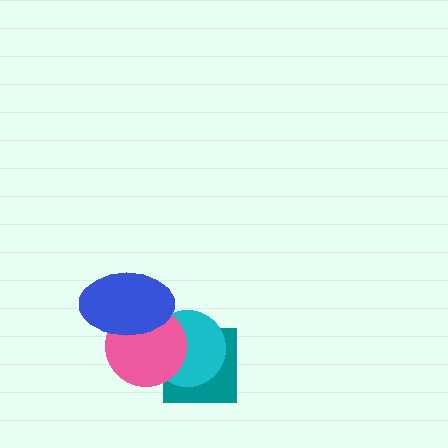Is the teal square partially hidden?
Yes, it is partially covered by another shape.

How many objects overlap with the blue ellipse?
2 objects overlap with the blue ellipse.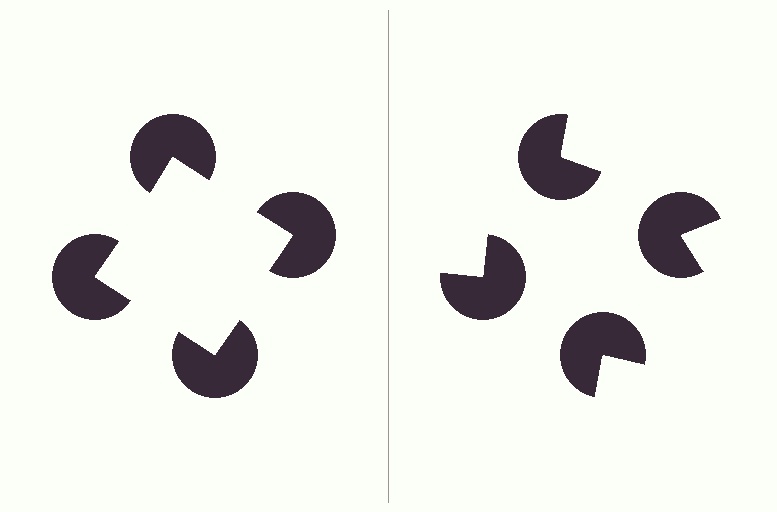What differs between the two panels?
The pac-man discs are positioned identically on both sides; only the wedge orientations differ. On the left they align to a square; on the right they are misaligned.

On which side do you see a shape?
An illusory square appears on the left side. On the right side the wedge cuts are rotated, so no coherent shape forms.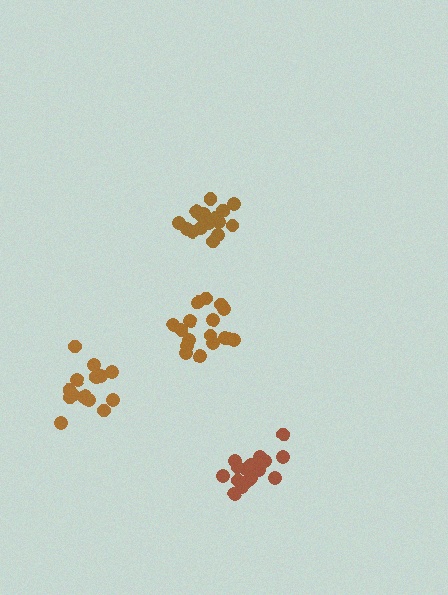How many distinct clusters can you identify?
There are 4 distinct clusters.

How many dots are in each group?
Group 1: 19 dots, Group 2: 17 dots, Group 3: 15 dots, Group 4: 17 dots (68 total).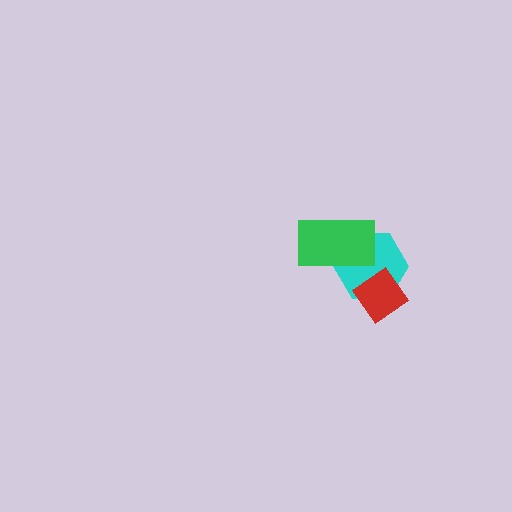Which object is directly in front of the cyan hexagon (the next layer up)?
The red diamond is directly in front of the cyan hexagon.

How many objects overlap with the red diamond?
1 object overlaps with the red diamond.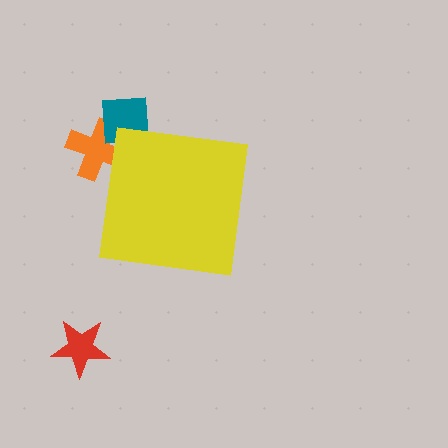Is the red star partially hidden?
No, the red star is fully visible.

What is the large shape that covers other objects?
A yellow square.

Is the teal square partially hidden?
Yes, the teal square is partially hidden behind the yellow square.